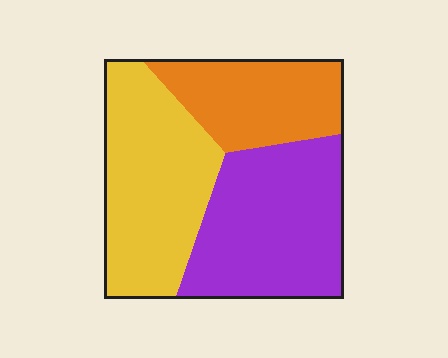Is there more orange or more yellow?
Yellow.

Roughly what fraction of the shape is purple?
Purple covers 38% of the shape.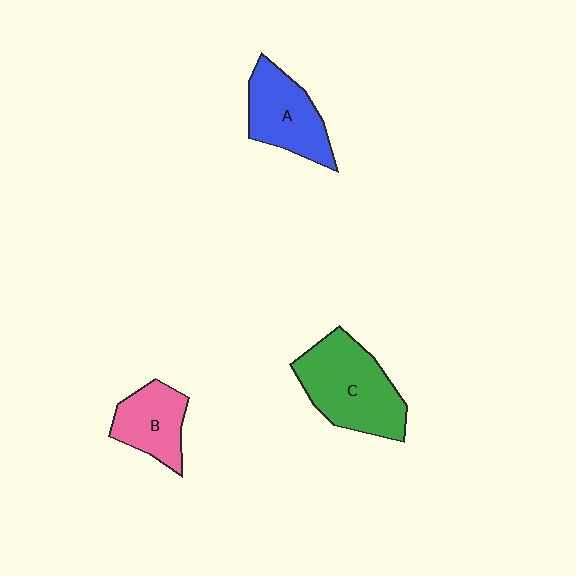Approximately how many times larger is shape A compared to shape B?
Approximately 1.2 times.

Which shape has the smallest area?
Shape B (pink).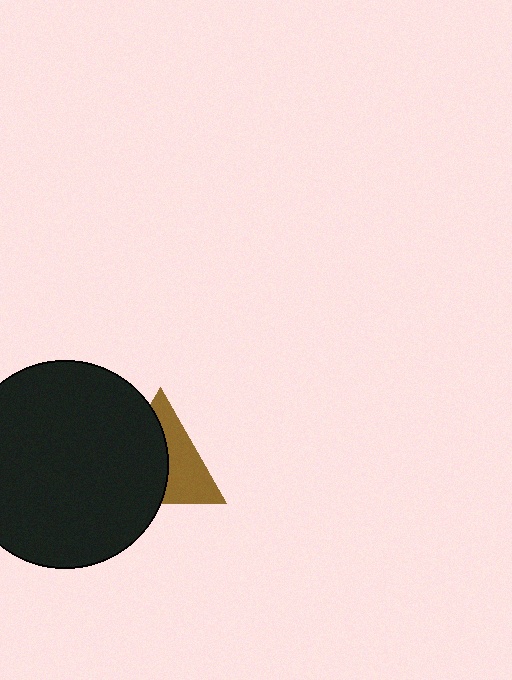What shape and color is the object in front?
The object in front is a black circle.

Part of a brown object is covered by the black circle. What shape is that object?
It is a triangle.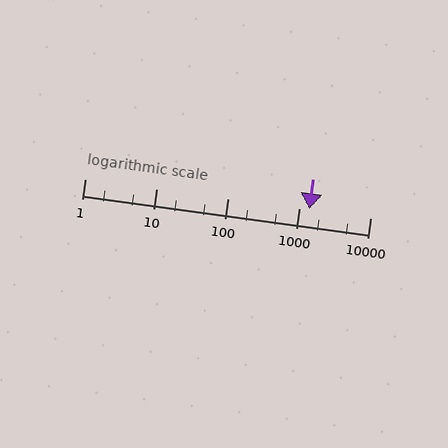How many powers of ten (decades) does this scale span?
The scale spans 4 decades, from 1 to 10000.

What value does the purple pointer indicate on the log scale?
The pointer indicates approximately 1400.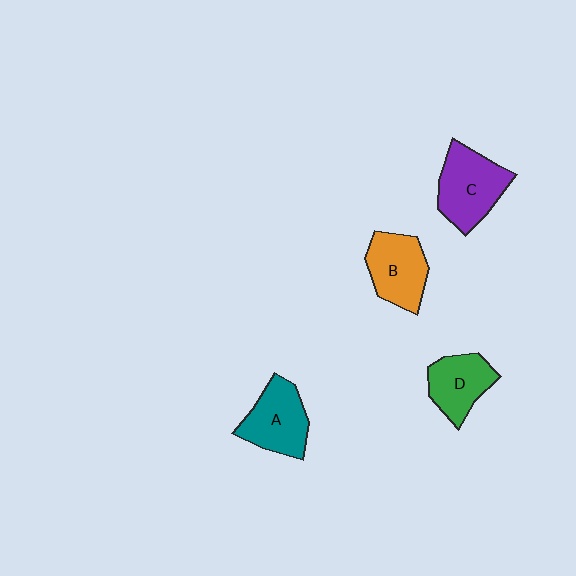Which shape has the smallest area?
Shape D (green).